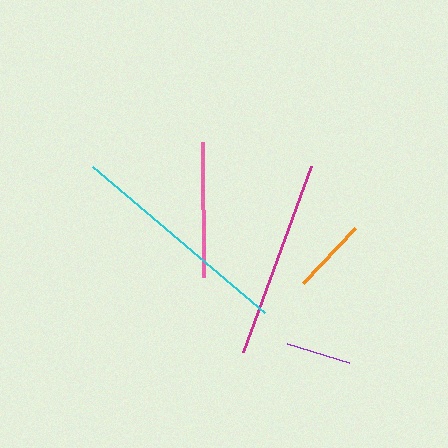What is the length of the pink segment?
The pink segment is approximately 136 pixels long.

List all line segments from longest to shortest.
From longest to shortest: cyan, magenta, pink, orange, purple.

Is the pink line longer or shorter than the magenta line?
The magenta line is longer than the pink line.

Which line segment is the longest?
The cyan line is the longest at approximately 226 pixels.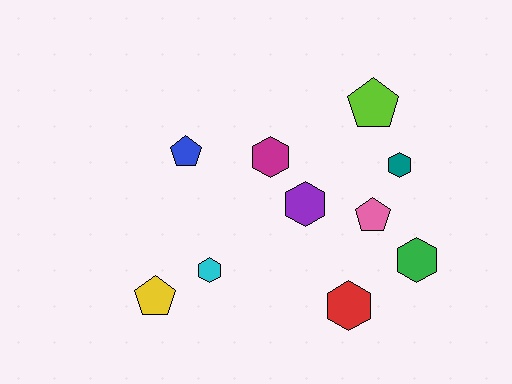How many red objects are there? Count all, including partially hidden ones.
There is 1 red object.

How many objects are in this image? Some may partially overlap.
There are 10 objects.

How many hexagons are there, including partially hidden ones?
There are 6 hexagons.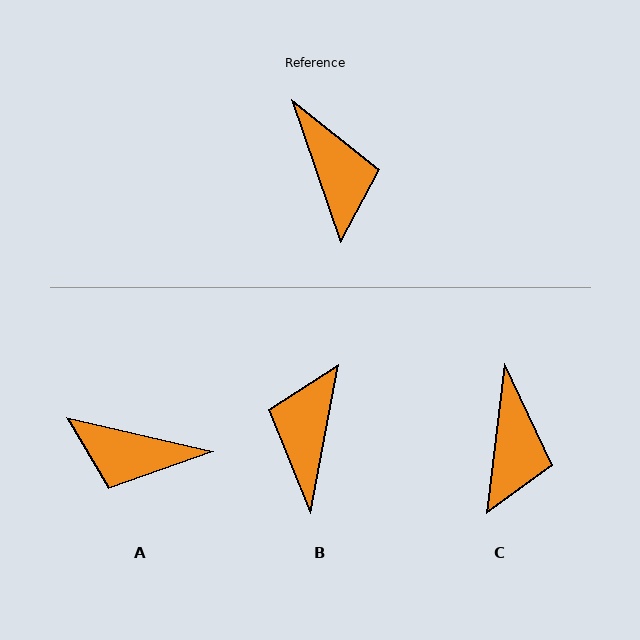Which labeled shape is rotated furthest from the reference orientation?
B, about 151 degrees away.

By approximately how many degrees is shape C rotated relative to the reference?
Approximately 26 degrees clockwise.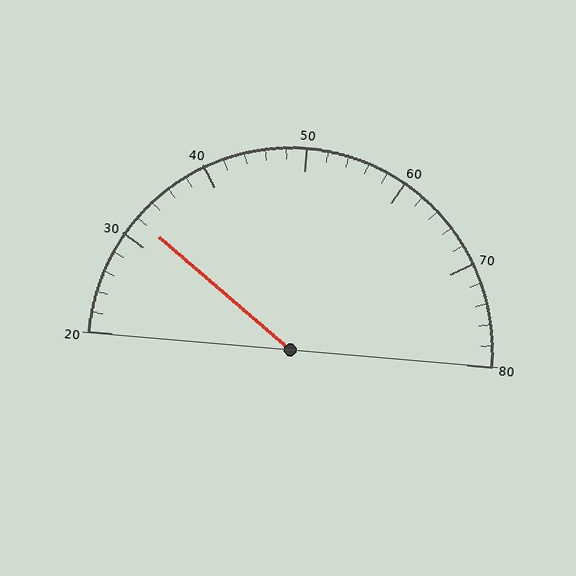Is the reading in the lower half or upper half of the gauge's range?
The reading is in the lower half of the range (20 to 80).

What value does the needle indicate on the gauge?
The needle indicates approximately 32.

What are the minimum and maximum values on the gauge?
The gauge ranges from 20 to 80.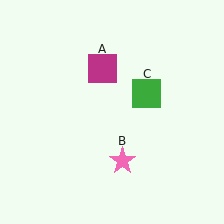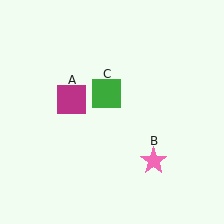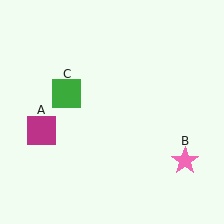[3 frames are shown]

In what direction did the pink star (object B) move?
The pink star (object B) moved right.